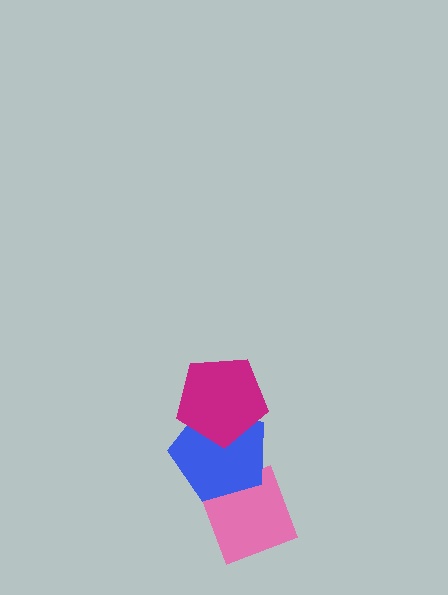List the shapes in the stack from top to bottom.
From top to bottom: the magenta pentagon, the blue pentagon, the pink diamond.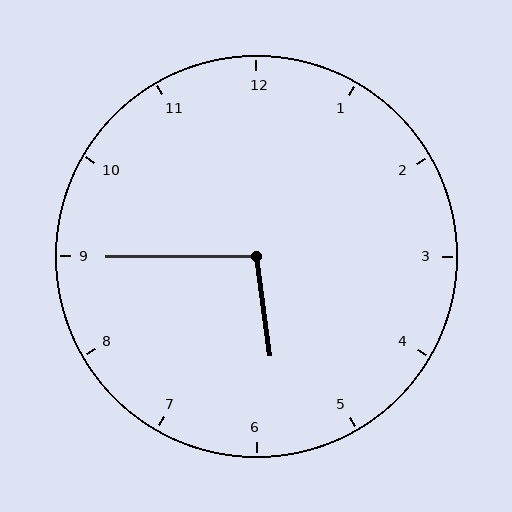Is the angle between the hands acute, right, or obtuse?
It is obtuse.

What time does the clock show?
5:45.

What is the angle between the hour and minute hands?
Approximately 98 degrees.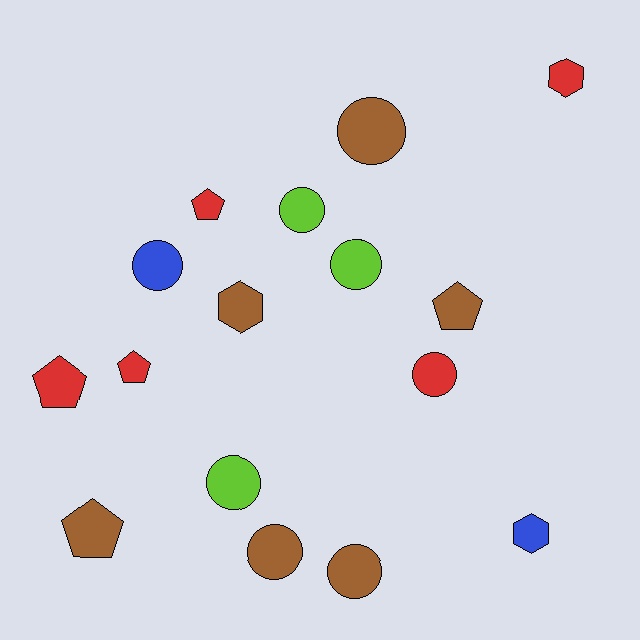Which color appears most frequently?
Brown, with 6 objects.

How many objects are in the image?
There are 16 objects.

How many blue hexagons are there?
There is 1 blue hexagon.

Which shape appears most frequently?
Circle, with 8 objects.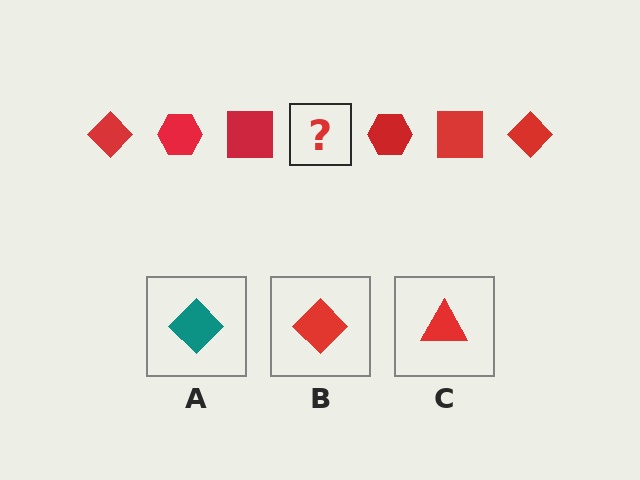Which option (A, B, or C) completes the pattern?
B.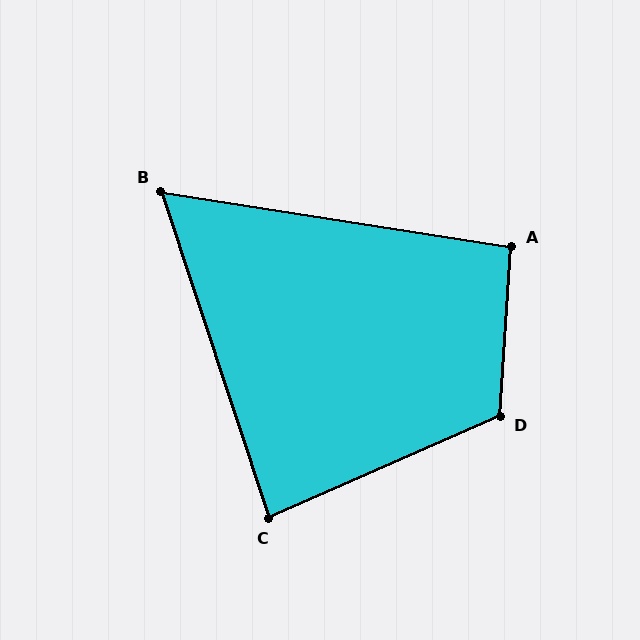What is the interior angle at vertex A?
Approximately 95 degrees (obtuse).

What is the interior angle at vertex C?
Approximately 85 degrees (acute).